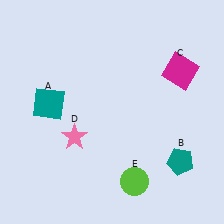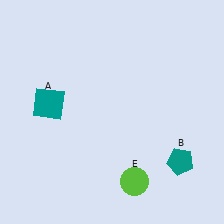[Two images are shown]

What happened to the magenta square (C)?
The magenta square (C) was removed in Image 2. It was in the top-right area of Image 1.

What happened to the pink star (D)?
The pink star (D) was removed in Image 2. It was in the bottom-left area of Image 1.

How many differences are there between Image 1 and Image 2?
There are 2 differences between the two images.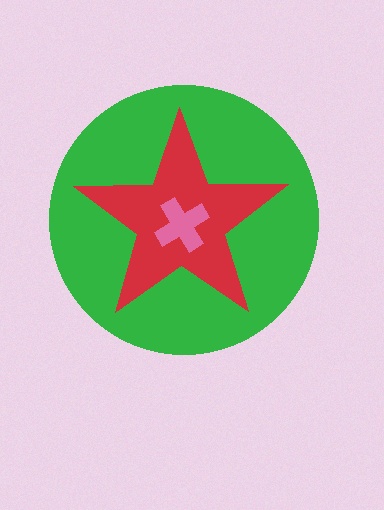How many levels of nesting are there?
3.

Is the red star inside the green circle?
Yes.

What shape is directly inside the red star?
The pink cross.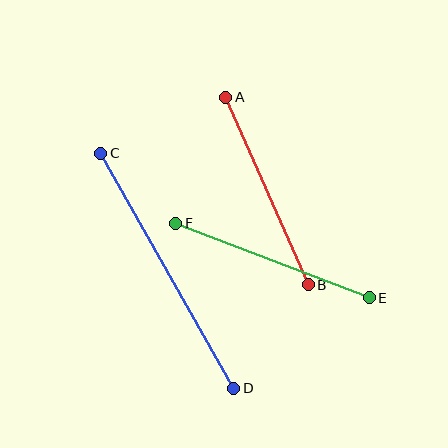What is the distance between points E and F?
The distance is approximately 208 pixels.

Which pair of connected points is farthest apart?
Points C and D are farthest apart.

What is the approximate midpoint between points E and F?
The midpoint is at approximately (272, 260) pixels.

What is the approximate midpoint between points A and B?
The midpoint is at approximately (267, 191) pixels.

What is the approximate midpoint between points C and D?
The midpoint is at approximately (167, 271) pixels.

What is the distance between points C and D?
The distance is approximately 270 pixels.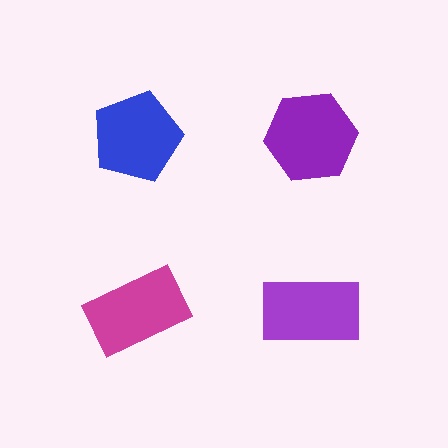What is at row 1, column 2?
A purple hexagon.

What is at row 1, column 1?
A blue pentagon.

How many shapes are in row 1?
2 shapes.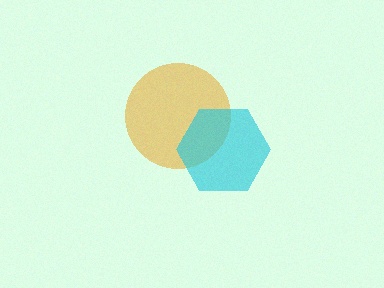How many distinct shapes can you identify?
There are 2 distinct shapes: an orange circle, a cyan hexagon.